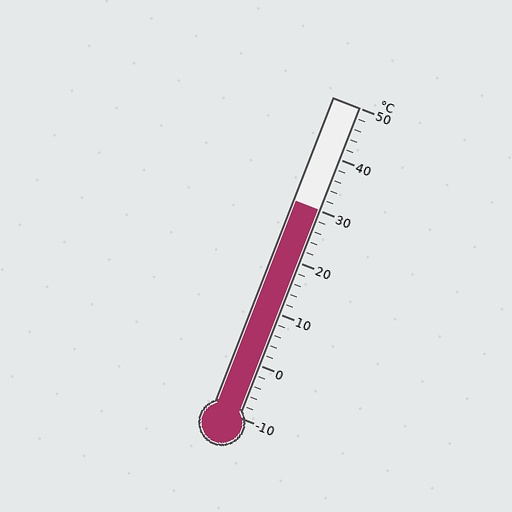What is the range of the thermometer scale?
The thermometer scale ranges from -10°C to 50°C.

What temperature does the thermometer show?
The thermometer shows approximately 30°C.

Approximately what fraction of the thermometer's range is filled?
The thermometer is filled to approximately 65% of its range.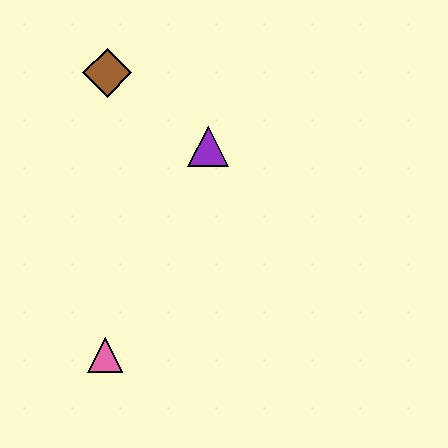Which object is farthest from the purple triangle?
The pink triangle is farthest from the purple triangle.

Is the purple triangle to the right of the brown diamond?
Yes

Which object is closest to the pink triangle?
The purple triangle is closest to the pink triangle.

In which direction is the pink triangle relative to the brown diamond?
The pink triangle is below the brown diamond.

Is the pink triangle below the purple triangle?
Yes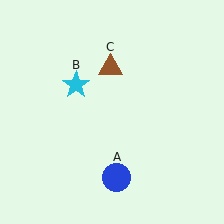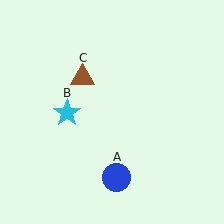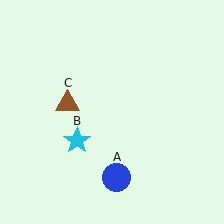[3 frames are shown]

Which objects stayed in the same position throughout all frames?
Blue circle (object A) remained stationary.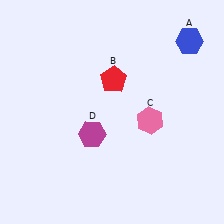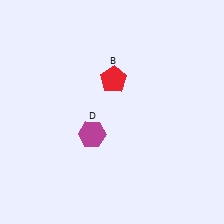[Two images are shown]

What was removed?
The pink hexagon (C), the blue hexagon (A) were removed in Image 2.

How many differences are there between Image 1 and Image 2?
There are 2 differences between the two images.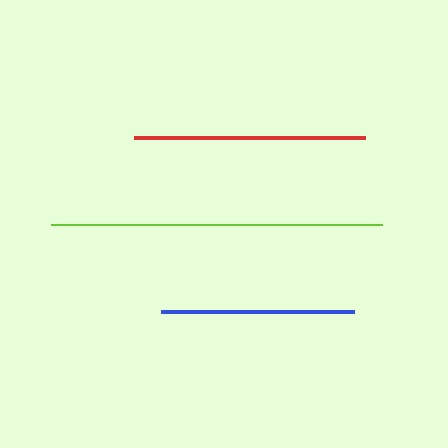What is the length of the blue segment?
The blue segment is approximately 193 pixels long.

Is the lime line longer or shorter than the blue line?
The lime line is longer than the blue line.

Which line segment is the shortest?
The blue line is the shortest at approximately 193 pixels.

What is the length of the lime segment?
The lime segment is approximately 331 pixels long.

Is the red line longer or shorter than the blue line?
The red line is longer than the blue line.